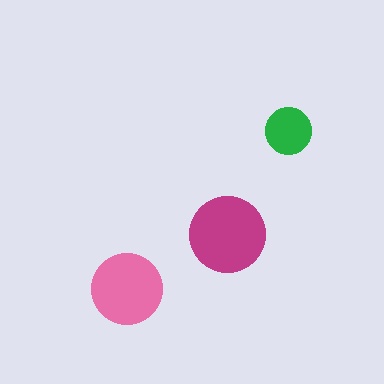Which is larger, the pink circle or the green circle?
The pink one.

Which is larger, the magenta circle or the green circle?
The magenta one.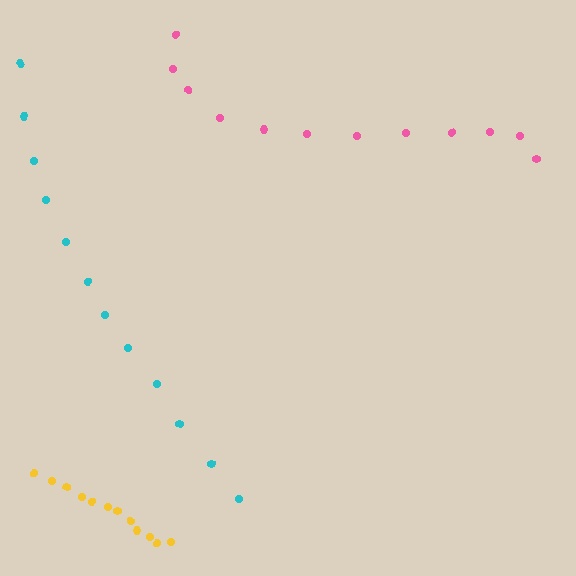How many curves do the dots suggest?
There are 3 distinct paths.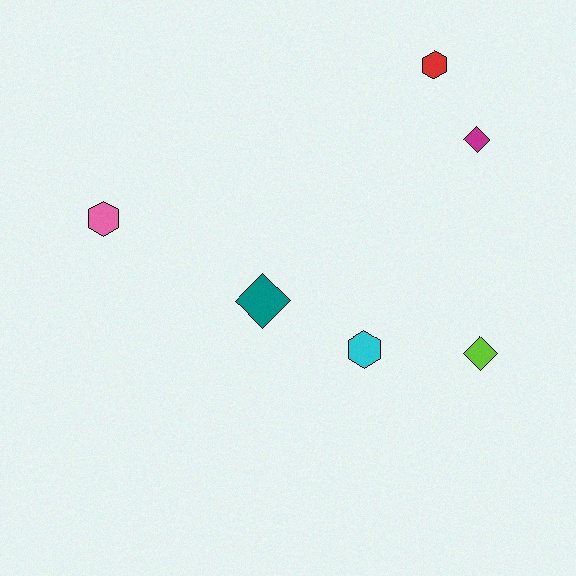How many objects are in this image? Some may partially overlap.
There are 6 objects.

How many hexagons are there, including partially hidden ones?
There are 3 hexagons.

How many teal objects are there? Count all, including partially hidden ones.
There is 1 teal object.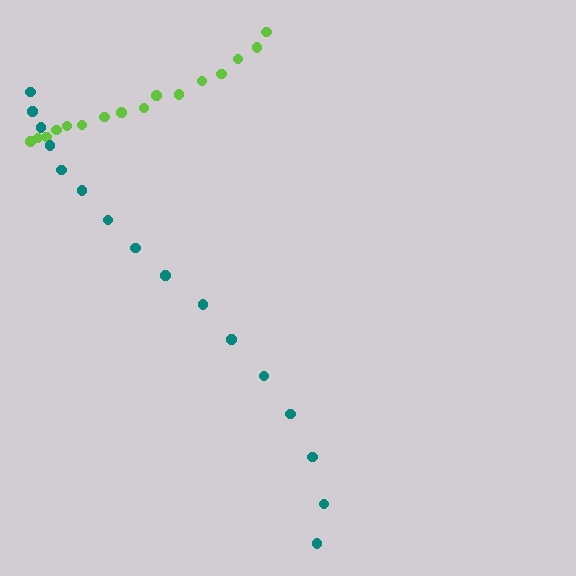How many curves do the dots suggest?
There are 2 distinct paths.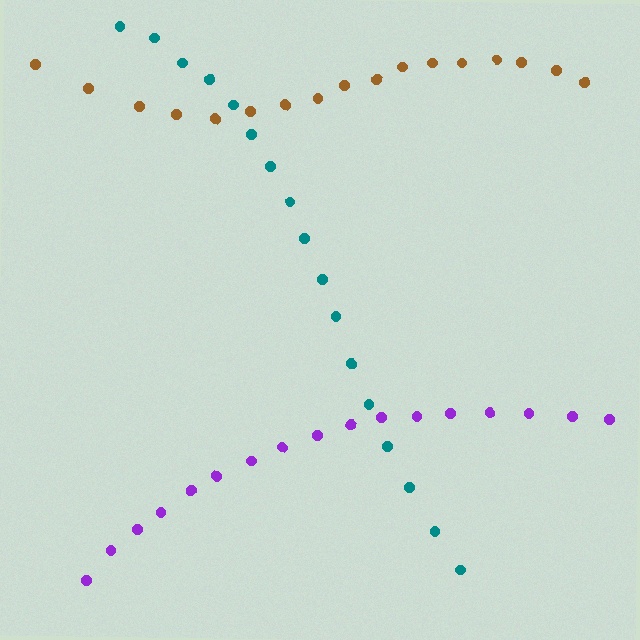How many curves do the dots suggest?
There are 3 distinct paths.